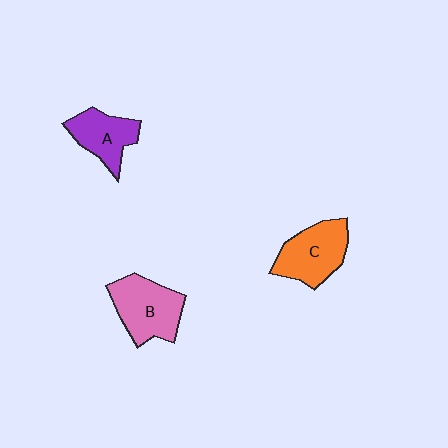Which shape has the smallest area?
Shape A (purple).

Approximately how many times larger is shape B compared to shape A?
Approximately 1.3 times.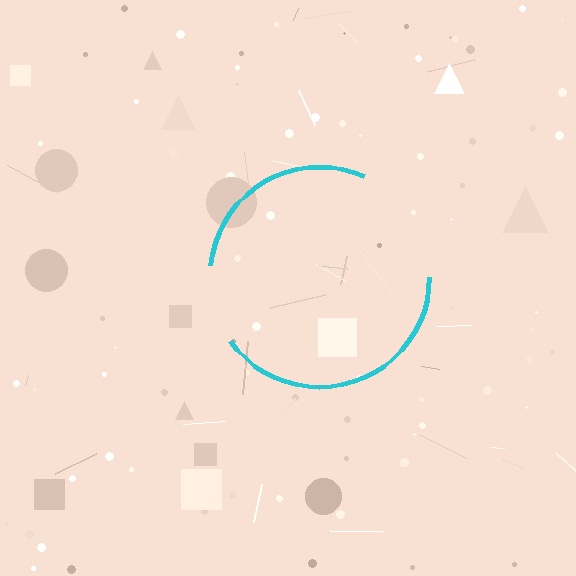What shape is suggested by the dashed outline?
The dashed outline suggests a circle.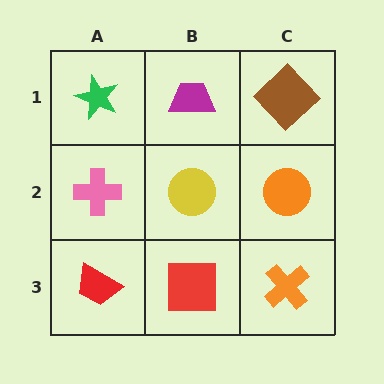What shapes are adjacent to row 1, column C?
An orange circle (row 2, column C), a magenta trapezoid (row 1, column B).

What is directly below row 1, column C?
An orange circle.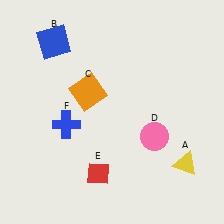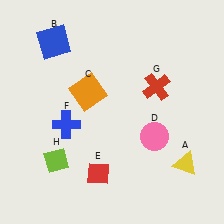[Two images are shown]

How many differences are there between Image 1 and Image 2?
There are 2 differences between the two images.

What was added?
A red cross (G), a lime diamond (H) were added in Image 2.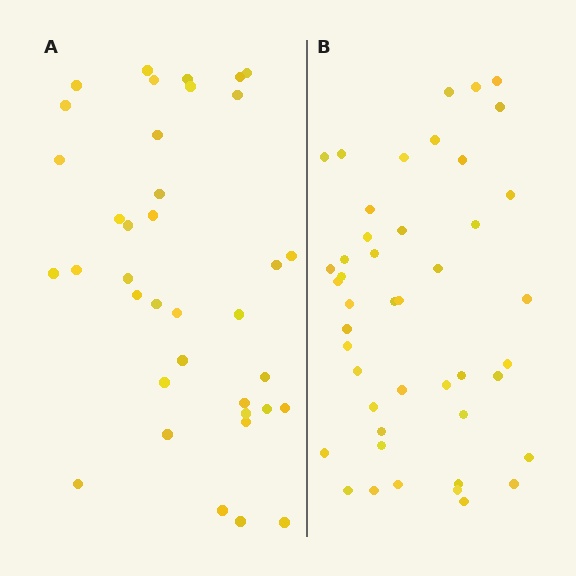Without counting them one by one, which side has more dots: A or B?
Region B (the right region) has more dots.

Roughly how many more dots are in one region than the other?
Region B has roughly 8 or so more dots than region A.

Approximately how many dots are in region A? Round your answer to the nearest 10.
About 40 dots. (The exact count is 37, which rounds to 40.)